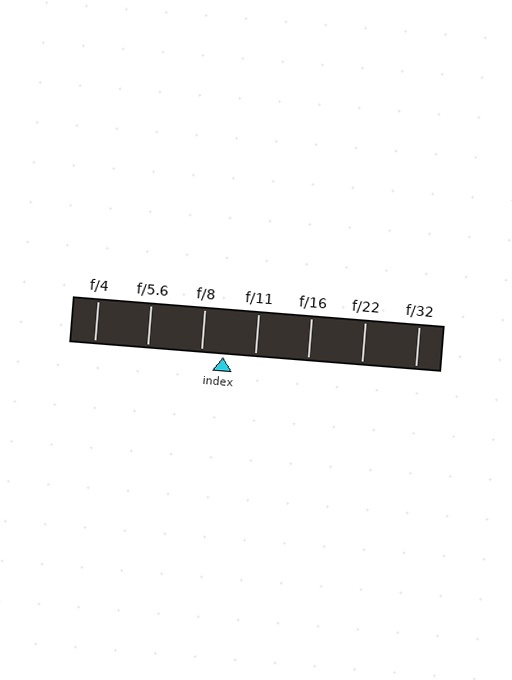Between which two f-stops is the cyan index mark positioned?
The index mark is between f/8 and f/11.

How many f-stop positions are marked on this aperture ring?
There are 7 f-stop positions marked.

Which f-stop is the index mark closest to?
The index mark is closest to f/8.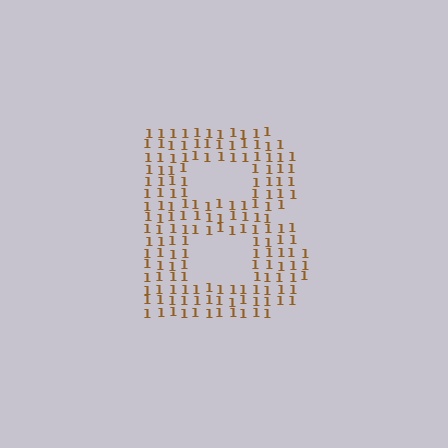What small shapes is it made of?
It is made of small digit 1's.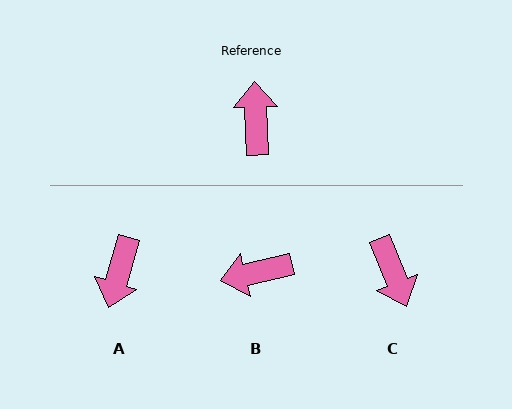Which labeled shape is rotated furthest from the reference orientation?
A, about 162 degrees away.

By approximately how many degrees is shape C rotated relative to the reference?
Approximately 160 degrees clockwise.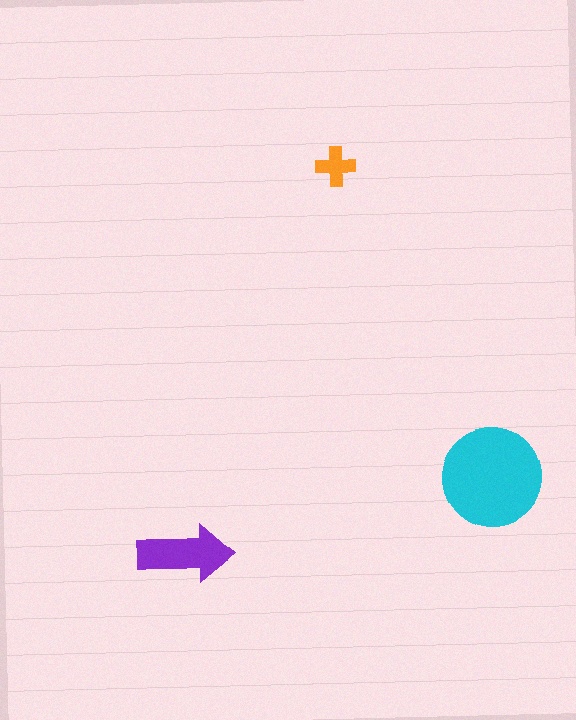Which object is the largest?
The cyan circle.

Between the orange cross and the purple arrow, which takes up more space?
The purple arrow.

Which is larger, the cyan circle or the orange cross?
The cyan circle.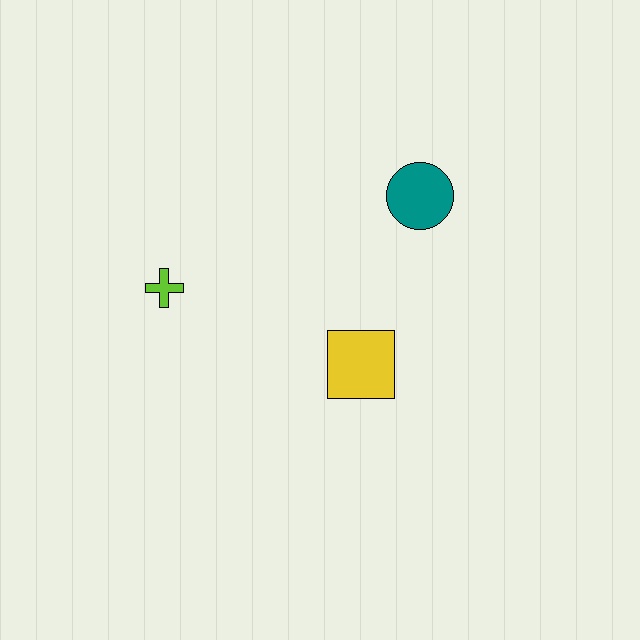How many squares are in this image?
There is 1 square.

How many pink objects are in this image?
There are no pink objects.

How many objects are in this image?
There are 3 objects.